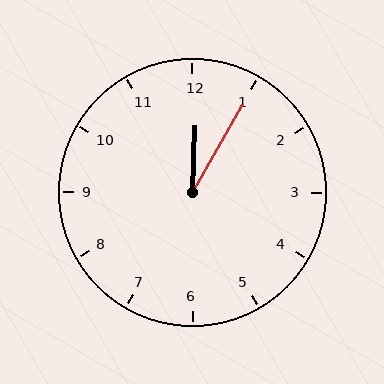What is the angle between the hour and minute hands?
Approximately 28 degrees.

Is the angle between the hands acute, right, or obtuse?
It is acute.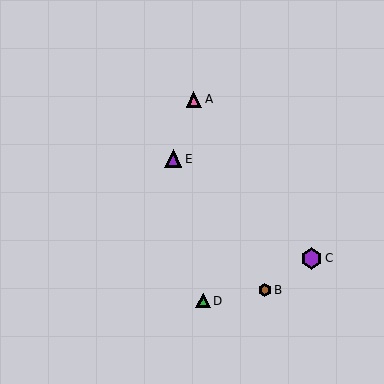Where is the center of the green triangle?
The center of the green triangle is at (203, 301).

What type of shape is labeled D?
Shape D is a green triangle.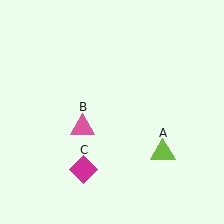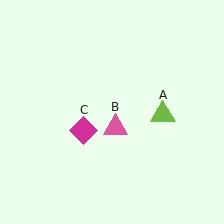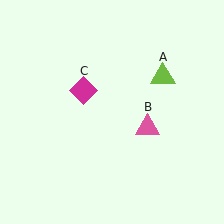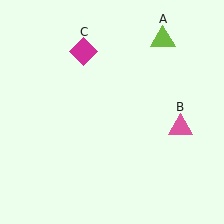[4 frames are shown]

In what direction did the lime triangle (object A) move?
The lime triangle (object A) moved up.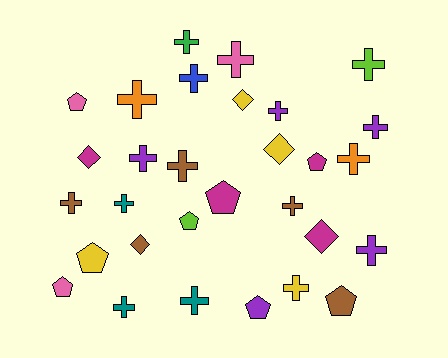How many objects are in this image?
There are 30 objects.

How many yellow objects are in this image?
There are 4 yellow objects.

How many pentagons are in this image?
There are 8 pentagons.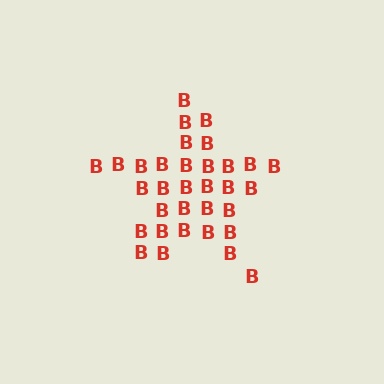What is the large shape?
The large shape is a star.